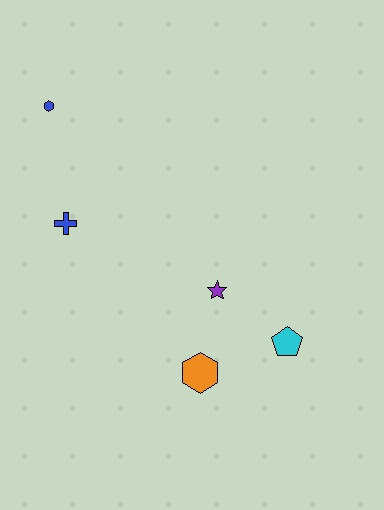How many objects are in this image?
There are 5 objects.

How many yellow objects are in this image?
There are no yellow objects.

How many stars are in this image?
There is 1 star.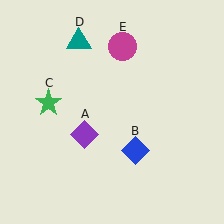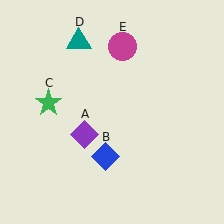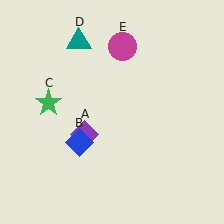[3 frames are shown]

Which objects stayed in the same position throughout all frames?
Purple diamond (object A) and green star (object C) and teal triangle (object D) and magenta circle (object E) remained stationary.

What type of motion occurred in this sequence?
The blue diamond (object B) rotated clockwise around the center of the scene.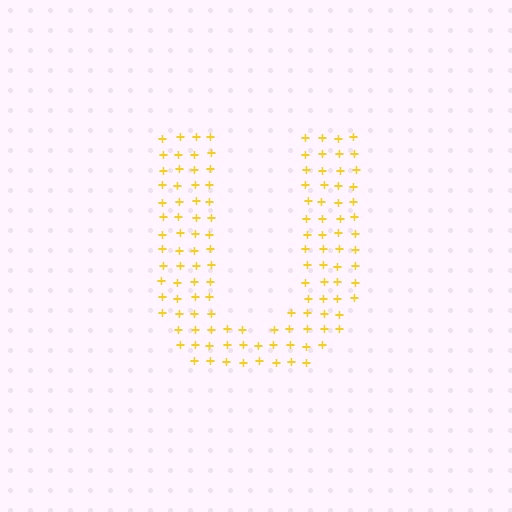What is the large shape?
The large shape is the letter U.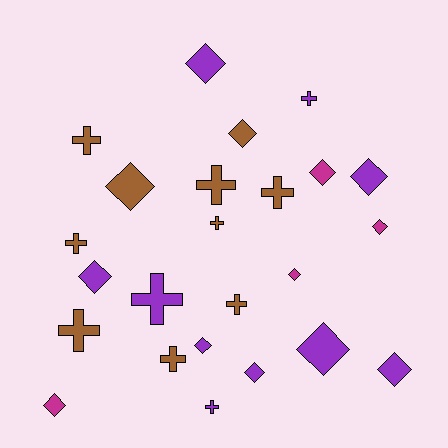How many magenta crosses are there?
There are no magenta crosses.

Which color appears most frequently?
Brown, with 10 objects.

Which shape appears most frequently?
Diamond, with 13 objects.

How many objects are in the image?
There are 24 objects.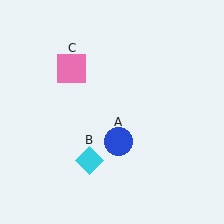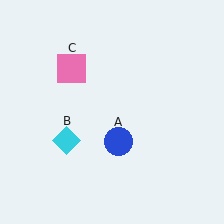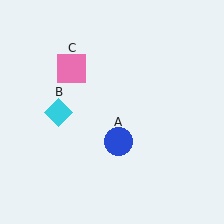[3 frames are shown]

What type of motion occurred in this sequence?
The cyan diamond (object B) rotated clockwise around the center of the scene.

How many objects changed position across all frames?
1 object changed position: cyan diamond (object B).